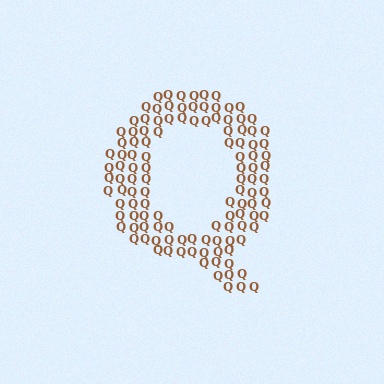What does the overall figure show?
The overall figure shows the letter Q.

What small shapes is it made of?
It is made of small letter Q's.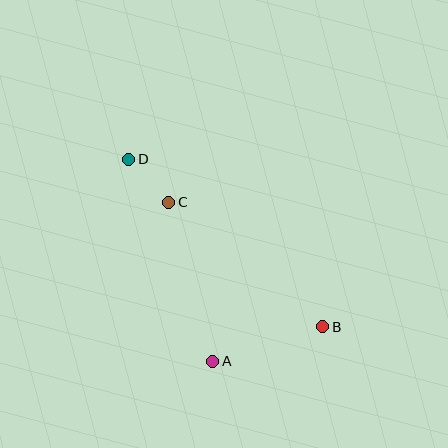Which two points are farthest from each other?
Points B and D are farthest from each other.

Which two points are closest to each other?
Points C and D are closest to each other.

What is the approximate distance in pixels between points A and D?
The distance between A and D is approximately 219 pixels.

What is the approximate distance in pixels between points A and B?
The distance between A and B is approximately 115 pixels.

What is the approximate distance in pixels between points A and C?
The distance between A and C is approximately 165 pixels.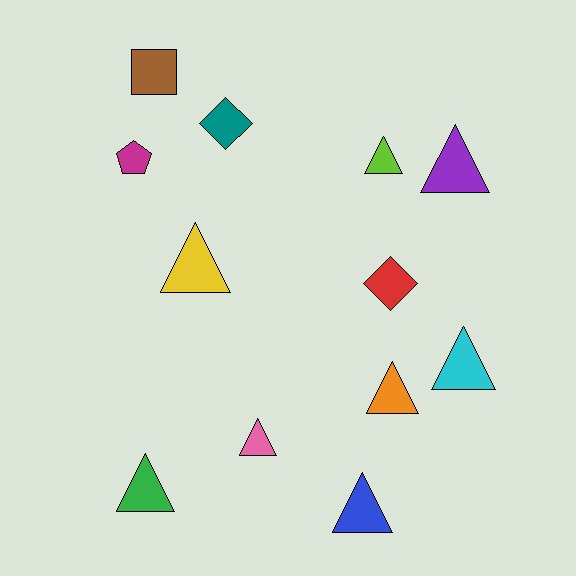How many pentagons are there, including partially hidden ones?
There is 1 pentagon.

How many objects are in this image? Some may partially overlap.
There are 12 objects.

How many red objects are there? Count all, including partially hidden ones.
There is 1 red object.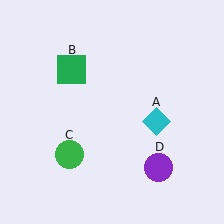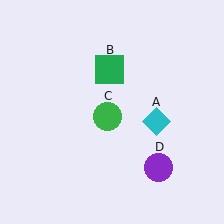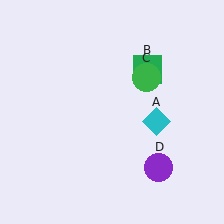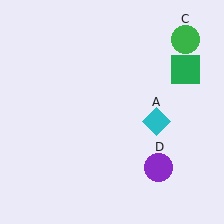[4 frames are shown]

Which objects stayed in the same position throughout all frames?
Cyan diamond (object A) and purple circle (object D) remained stationary.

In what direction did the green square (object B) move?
The green square (object B) moved right.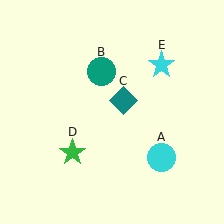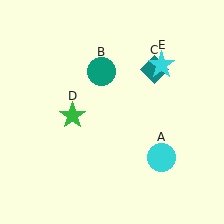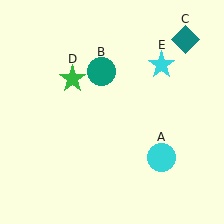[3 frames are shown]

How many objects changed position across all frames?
2 objects changed position: teal diamond (object C), green star (object D).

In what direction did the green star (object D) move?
The green star (object D) moved up.